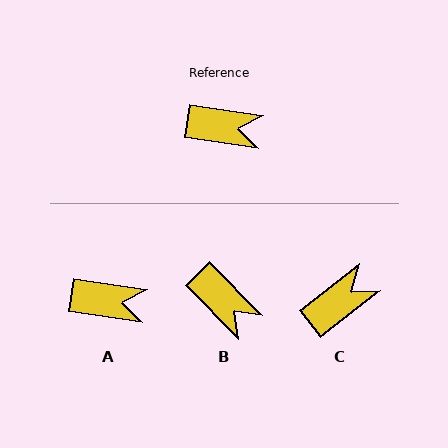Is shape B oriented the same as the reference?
No, it is off by about 37 degrees.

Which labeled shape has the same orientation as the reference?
A.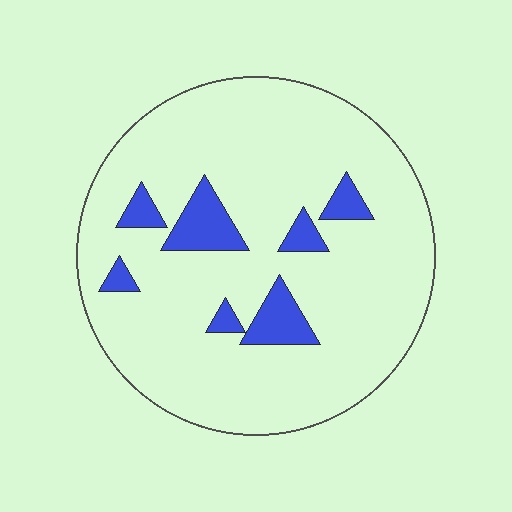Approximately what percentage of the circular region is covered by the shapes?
Approximately 10%.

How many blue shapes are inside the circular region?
7.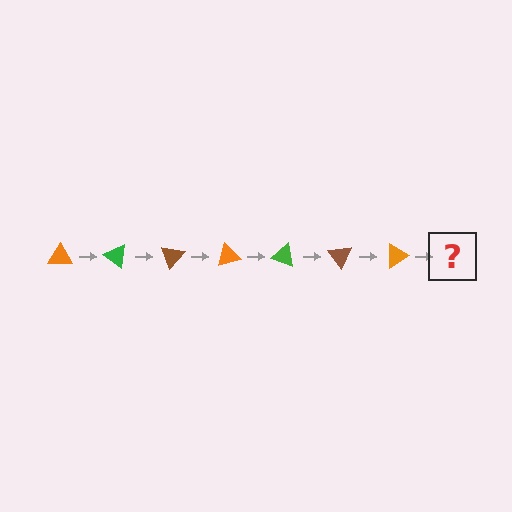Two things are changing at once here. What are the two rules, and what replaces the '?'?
The two rules are that it rotates 35 degrees each step and the color cycles through orange, green, and brown. The '?' should be a green triangle, rotated 245 degrees from the start.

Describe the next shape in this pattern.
It should be a green triangle, rotated 245 degrees from the start.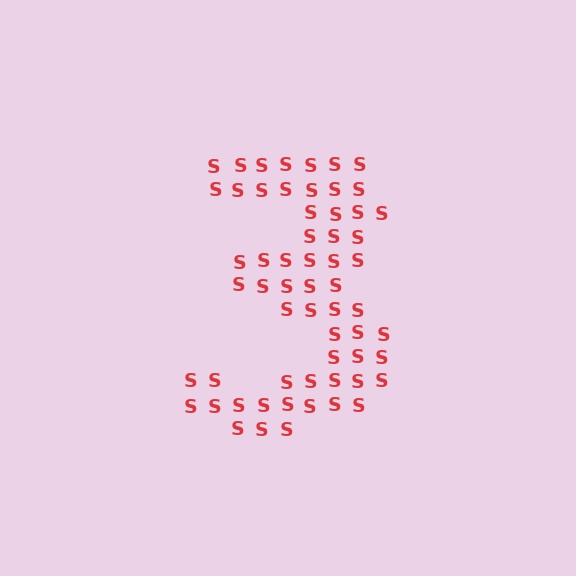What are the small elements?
The small elements are letter S's.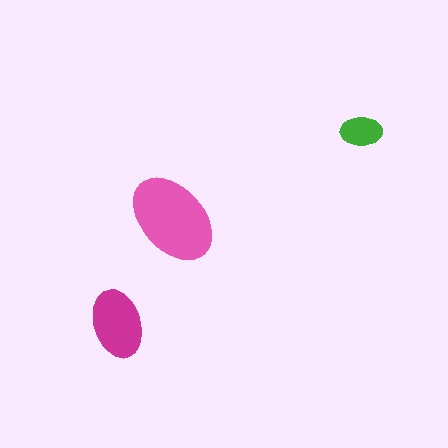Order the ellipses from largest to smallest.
the pink one, the magenta one, the green one.